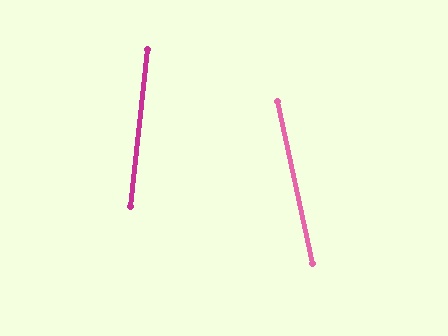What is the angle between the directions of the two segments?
Approximately 18 degrees.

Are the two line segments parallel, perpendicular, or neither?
Neither parallel nor perpendicular — they differ by about 18°.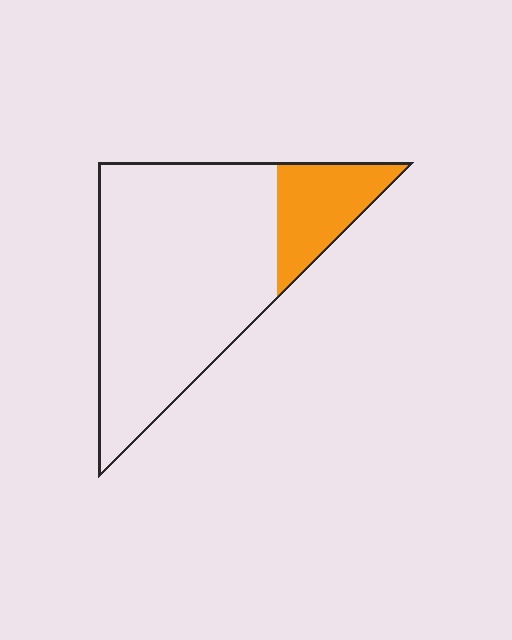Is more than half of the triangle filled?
No.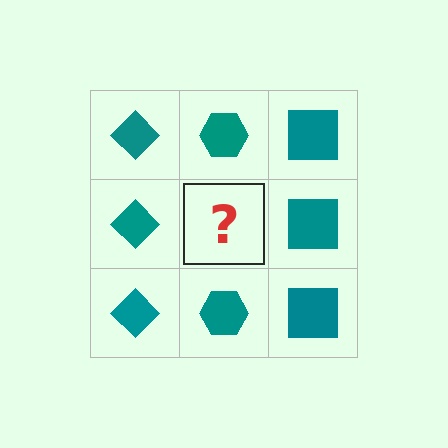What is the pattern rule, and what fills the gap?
The rule is that each column has a consistent shape. The gap should be filled with a teal hexagon.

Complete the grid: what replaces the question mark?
The question mark should be replaced with a teal hexagon.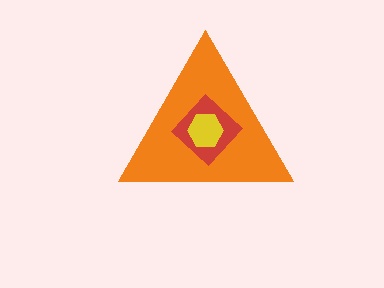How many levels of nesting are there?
3.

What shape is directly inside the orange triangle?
The red diamond.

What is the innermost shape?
The yellow hexagon.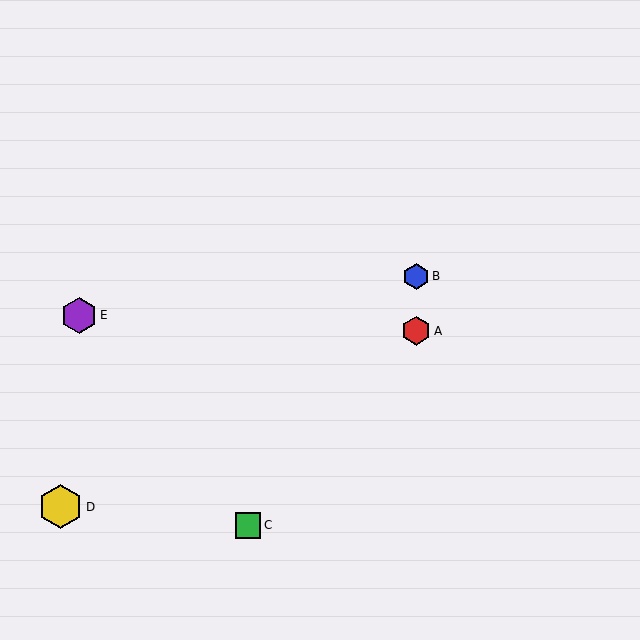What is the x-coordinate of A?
Object A is at x≈416.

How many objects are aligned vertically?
2 objects (A, B) are aligned vertically.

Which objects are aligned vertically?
Objects A, B are aligned vertically.